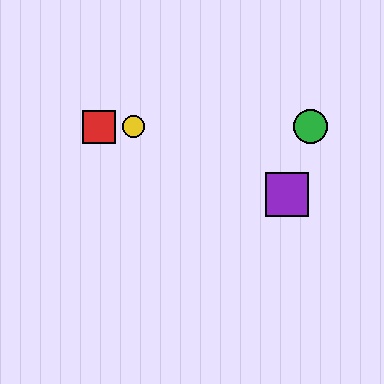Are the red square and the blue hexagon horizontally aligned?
Yes, both are at y≈127.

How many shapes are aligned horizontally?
4 shapes (the red square, the blue hexagon, the green circle, the yellow circle) are aligned horizontally.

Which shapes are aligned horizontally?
The red square, the blue hexagon, the green circle, the yellow circle are aligned horizontally.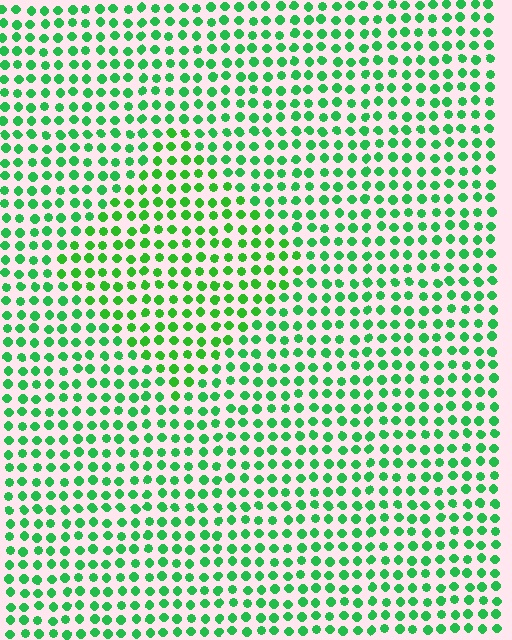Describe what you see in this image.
The image is filled with small green elements in a uniform arrangement. A diamond-shaped region is visible where the elements are tinted to a slightly different hue, forming a subtle color boundary.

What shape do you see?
I see a diamond.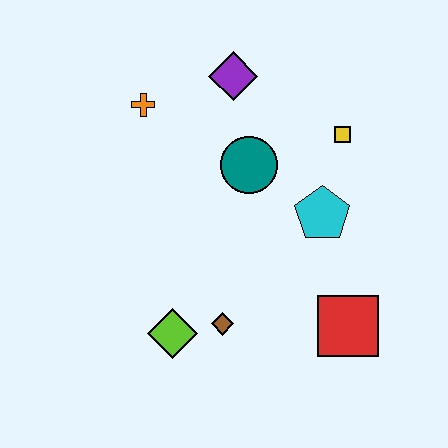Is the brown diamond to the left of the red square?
Yes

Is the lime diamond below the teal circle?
Yes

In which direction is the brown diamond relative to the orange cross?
The brown diamond is below the orange cross.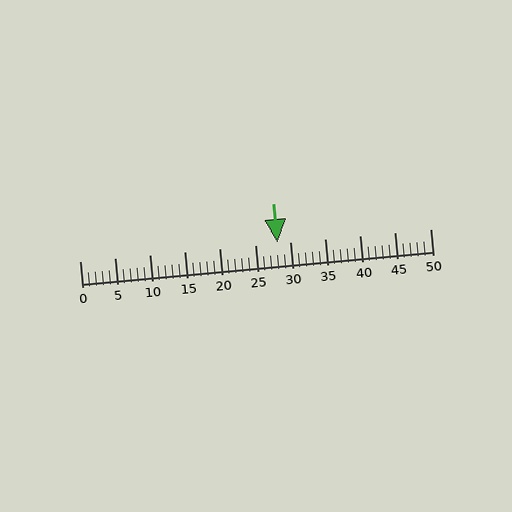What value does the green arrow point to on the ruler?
The green arrow points to approximately 28.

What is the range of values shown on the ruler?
The ruler shows values from 0 to 50.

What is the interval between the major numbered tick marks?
The major tick marks are spaced 5 units apart.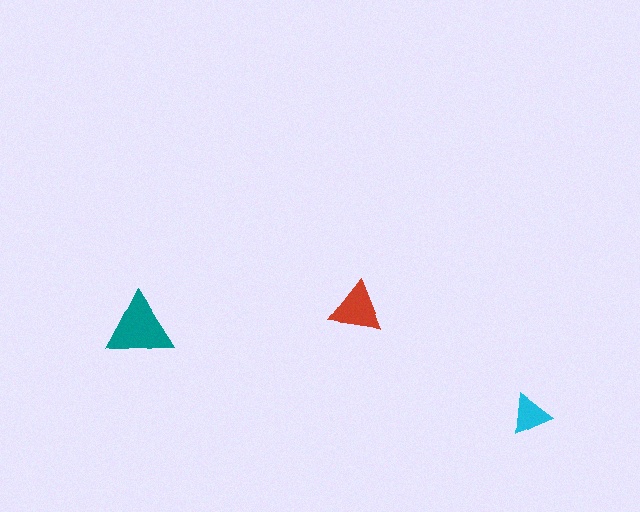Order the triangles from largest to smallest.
the teal one, the red one, the cyan one.